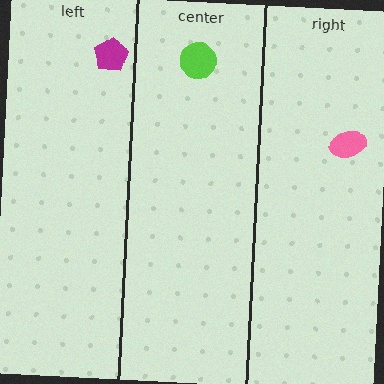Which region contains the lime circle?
The center region.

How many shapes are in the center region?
1.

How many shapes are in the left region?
1.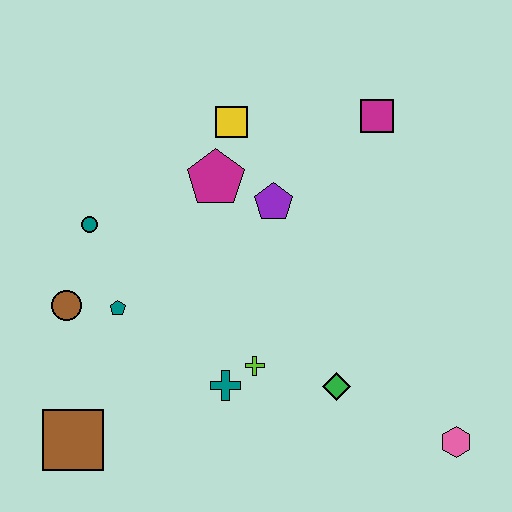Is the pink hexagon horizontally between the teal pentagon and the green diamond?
No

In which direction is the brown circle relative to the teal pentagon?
The brown circle is to the left of the teal pentagon.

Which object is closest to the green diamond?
The lime cross is closest to the green diamond.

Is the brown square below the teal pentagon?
Yes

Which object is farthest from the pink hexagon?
The teal circle is farthest from the pink hexagon.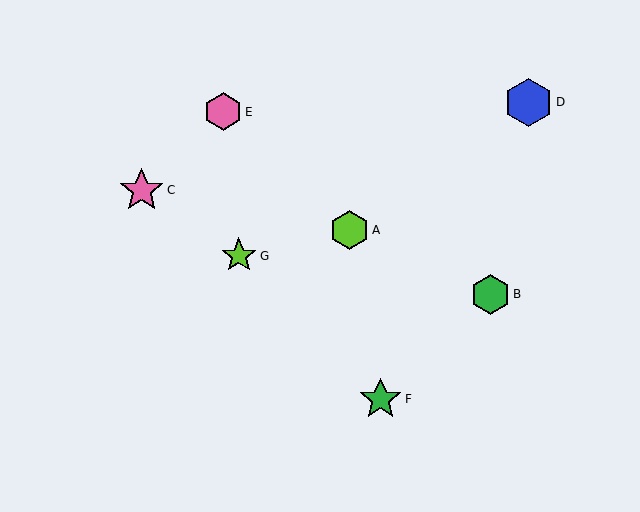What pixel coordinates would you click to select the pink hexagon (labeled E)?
Click at (223, 112) to select the pink hexagon E.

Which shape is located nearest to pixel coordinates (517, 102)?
The blue hexagon (labeled D) at (529, 103) is nearest to that location.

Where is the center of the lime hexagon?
The center of the lime hexagon is at (349, 230).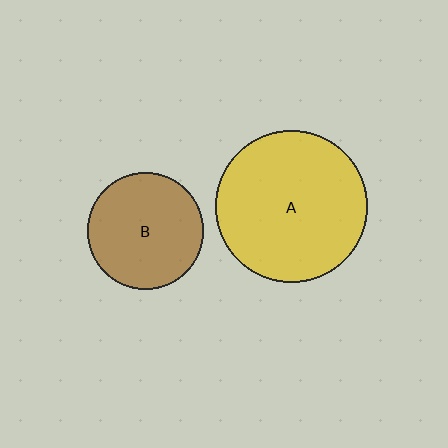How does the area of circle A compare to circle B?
Approximately 1.7 times.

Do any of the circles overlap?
No, none of the circles overlap.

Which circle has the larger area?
Circle A (yellow).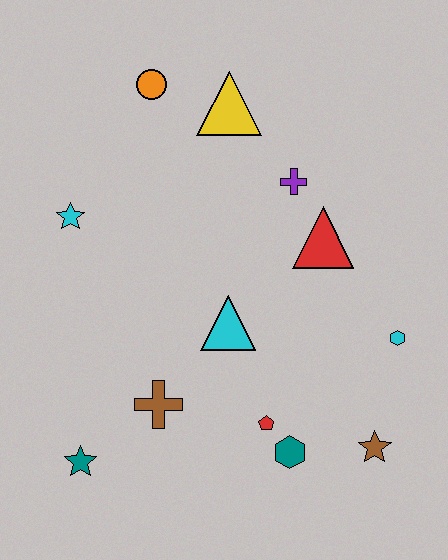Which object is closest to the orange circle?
The yellow triangle is closest to the orange circle.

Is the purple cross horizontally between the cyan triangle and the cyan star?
No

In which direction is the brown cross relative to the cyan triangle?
The brown cross is below the cyan triangle.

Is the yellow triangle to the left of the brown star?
Yes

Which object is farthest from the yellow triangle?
The teal star is farthest from the yellow triangle.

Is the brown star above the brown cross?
No